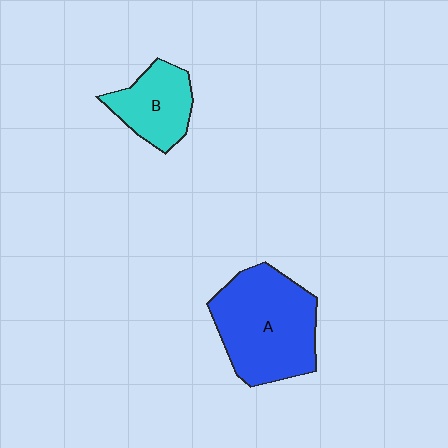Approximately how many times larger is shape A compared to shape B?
Approximately 1.9 times.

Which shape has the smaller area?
Shape B (cyan).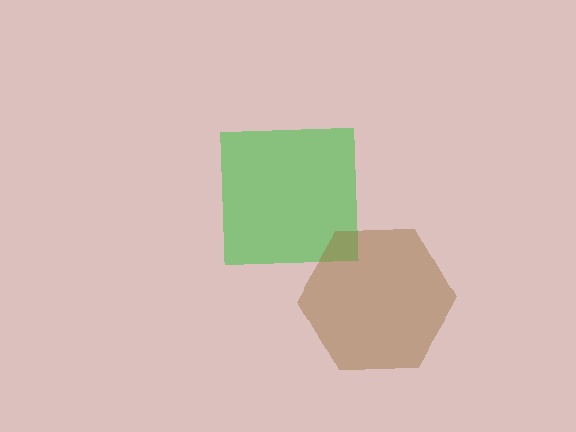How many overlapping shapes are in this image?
There are 2 overlapping shapes in the image.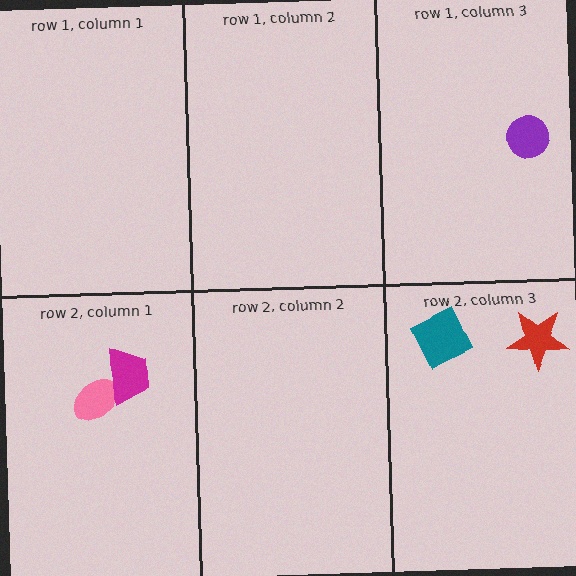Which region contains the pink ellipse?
The row 2, column 1 region.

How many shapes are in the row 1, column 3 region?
1.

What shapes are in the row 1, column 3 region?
The purple circle.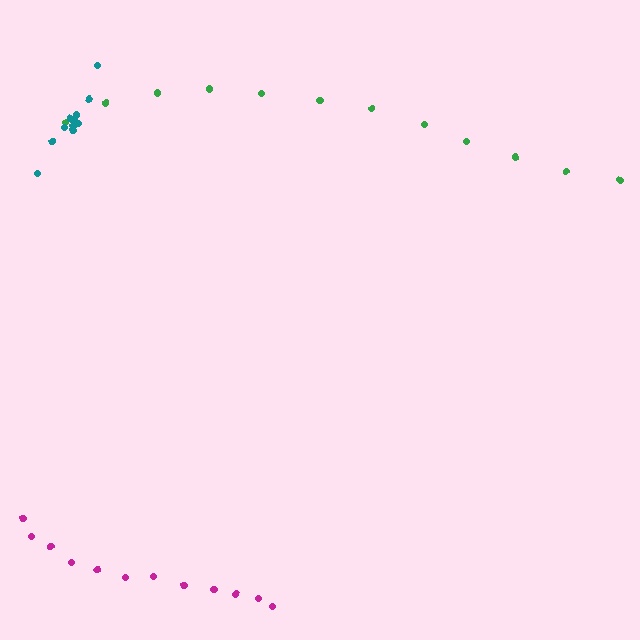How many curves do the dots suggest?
There are 3 distinct paths.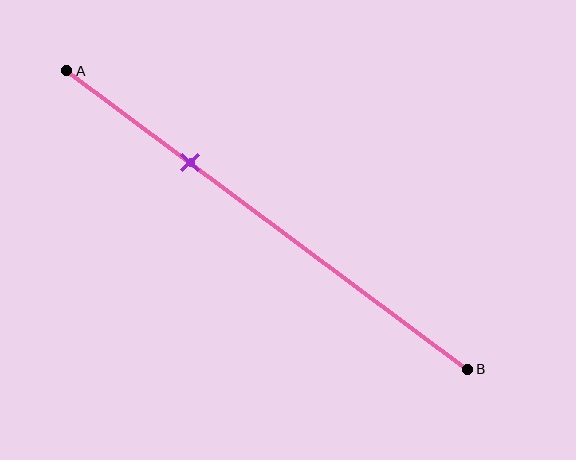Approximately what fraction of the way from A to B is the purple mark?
The purple mark is approximately 30% of the way from A to B.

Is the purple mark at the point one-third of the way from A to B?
Yes, the mark is approximately at the one-third point.